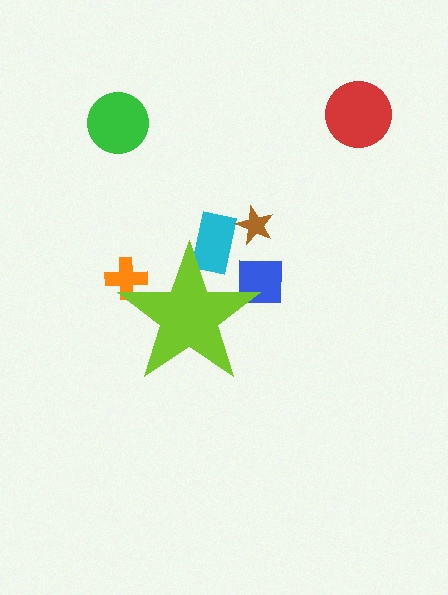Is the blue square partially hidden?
Yes, the blue square is partially hidden behind the lime star.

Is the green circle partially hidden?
No, the green circle is fully visible.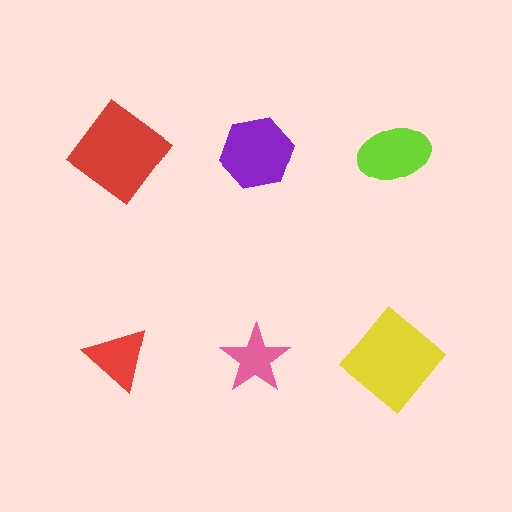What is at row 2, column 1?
A red triangle.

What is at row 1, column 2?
A purple hexagon.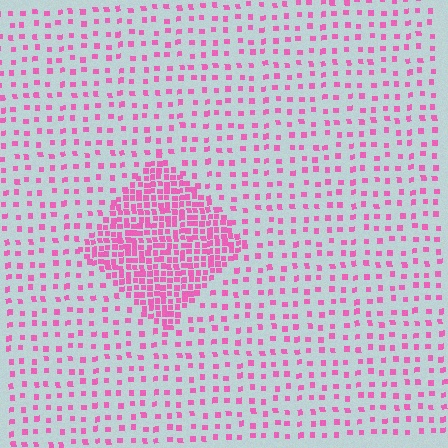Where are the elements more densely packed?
The elements are more densely packed inside the diamond boundary.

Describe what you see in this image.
The image contains small pink elements arranged at two different densities. A diamond-shaped region is visible where the elements are more densely packed than the surrounding area.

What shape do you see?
I see a diamond.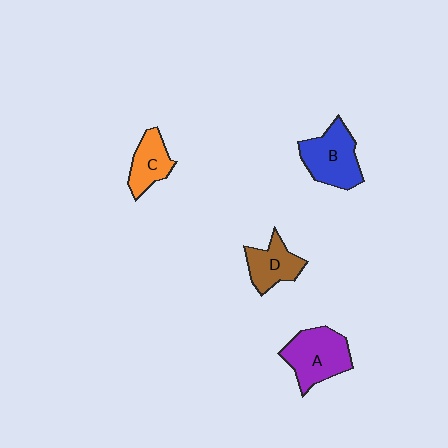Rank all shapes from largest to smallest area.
From largest to smallest: A (purple), B (blue), D (brown), C (orange).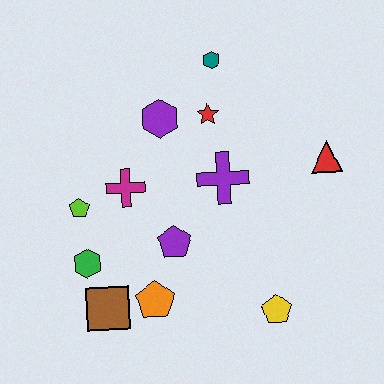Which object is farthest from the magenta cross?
The red triangle is farthest from the magenta cross.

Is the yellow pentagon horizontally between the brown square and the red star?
No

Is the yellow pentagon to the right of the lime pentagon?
Yes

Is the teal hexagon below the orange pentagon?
No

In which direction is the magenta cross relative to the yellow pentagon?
The magenta cross is to the left of the yellow pentagon.